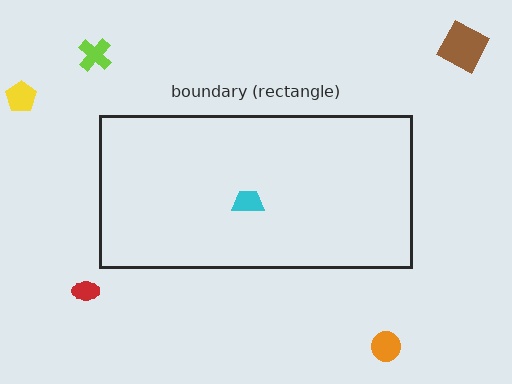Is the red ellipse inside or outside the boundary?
Outside.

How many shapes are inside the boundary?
1 inside, 5 outside.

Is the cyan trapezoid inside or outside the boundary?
Inside.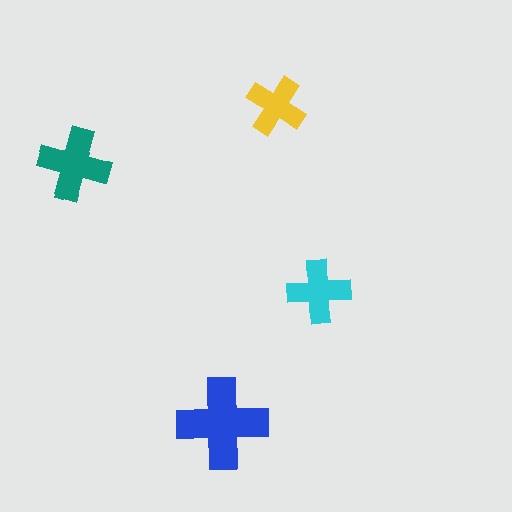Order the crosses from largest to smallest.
the blue one, the teal one, the cyan one, the yellow one.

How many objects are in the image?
There are 4 objects in the image.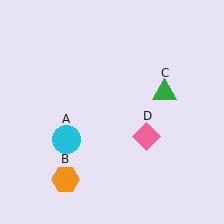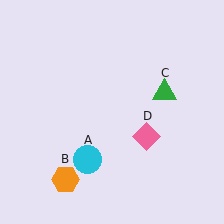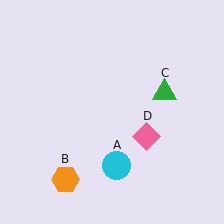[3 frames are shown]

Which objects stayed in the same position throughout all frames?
Orange hexagon (object B) and green triangle (object C) and pink diamond (object D) remained stationary.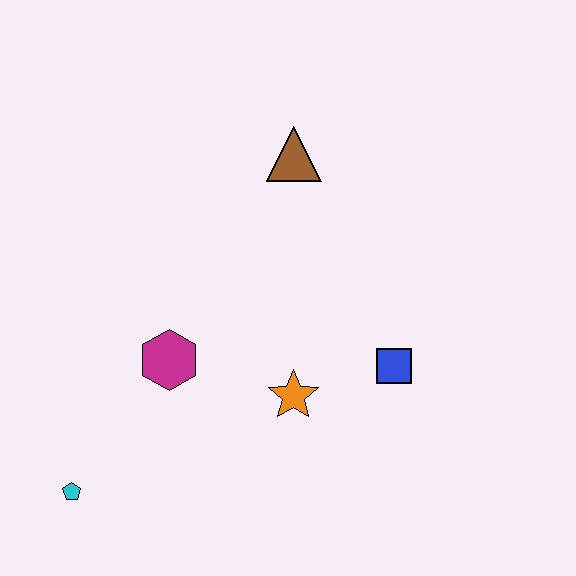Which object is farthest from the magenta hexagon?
The brown triangle is farthest from the magenta hexagon.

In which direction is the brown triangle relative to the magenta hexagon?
The brown triangle is above the magenta hexagon.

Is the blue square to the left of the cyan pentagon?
No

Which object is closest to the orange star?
The blue square is closest to the orange star.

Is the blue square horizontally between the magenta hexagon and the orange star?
No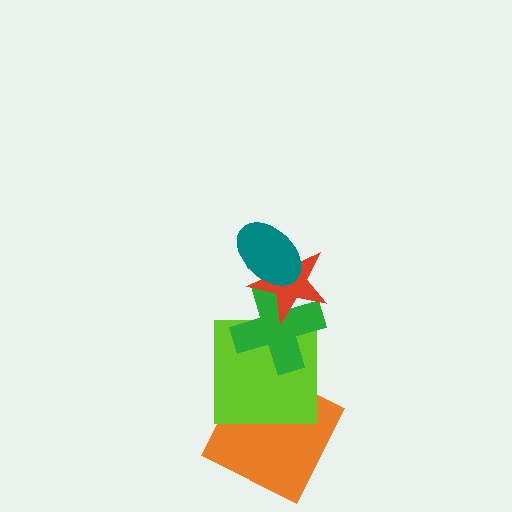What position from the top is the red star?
The red star is 2nd from the top.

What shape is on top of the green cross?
The red star is on top of the green cross.